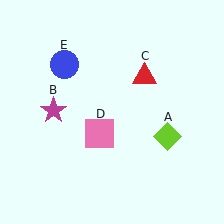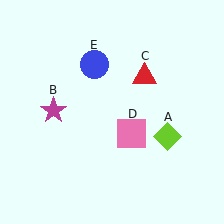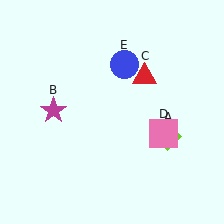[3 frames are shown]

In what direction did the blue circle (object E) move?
The blue circle (object E) moved right.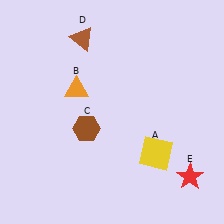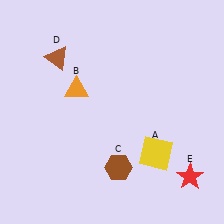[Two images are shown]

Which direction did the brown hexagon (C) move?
The brown hexagon (C) moved down.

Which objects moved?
The objects that moved are: the brown hexagon (C), the brown triangle (D).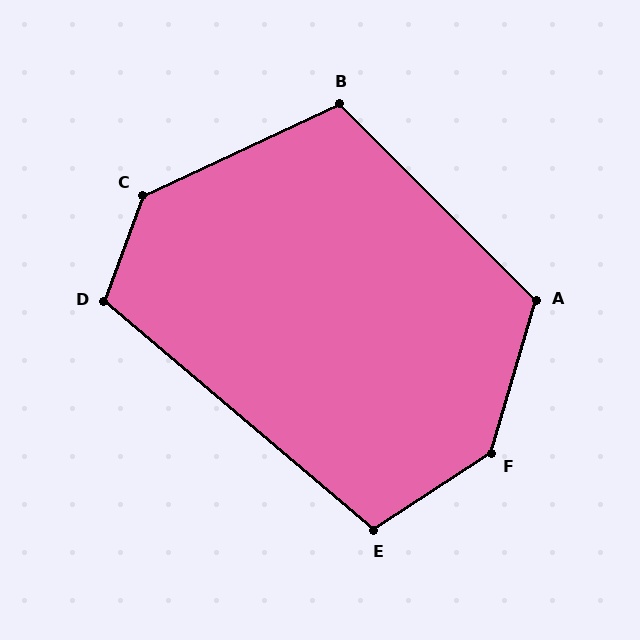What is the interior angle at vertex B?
Approximately 110 degrees (obtuse).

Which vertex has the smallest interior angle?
E, at approximately 107 degrees.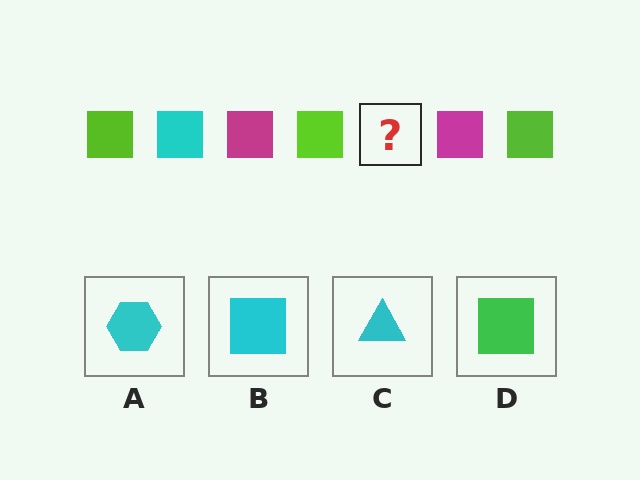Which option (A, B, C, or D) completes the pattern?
B.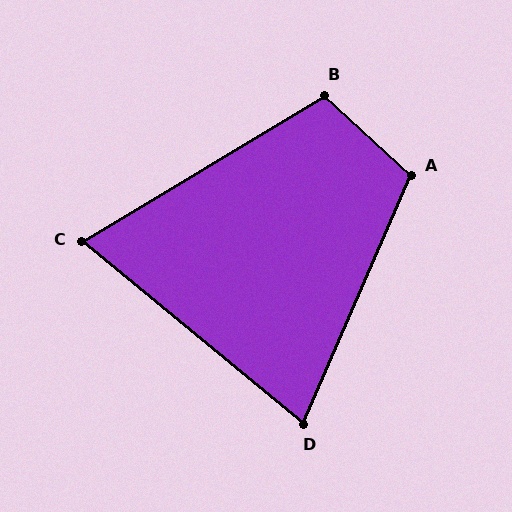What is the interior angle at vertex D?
Approximately 74 degrees (acute).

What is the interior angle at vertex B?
Approximately 106 degrees (obtuse).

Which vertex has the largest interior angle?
A, at approximately 109 degrees.